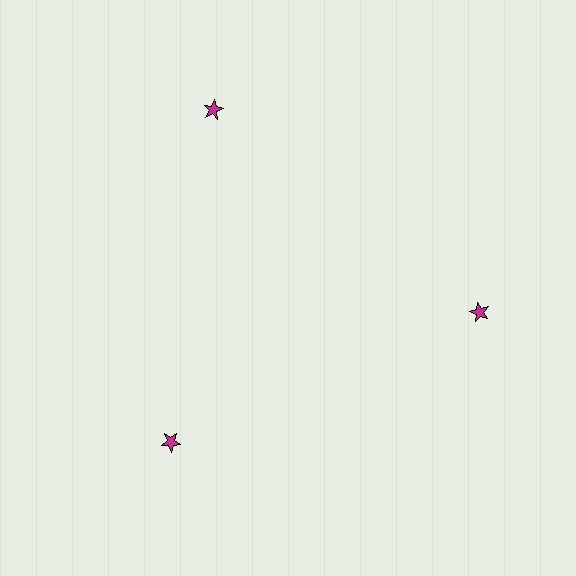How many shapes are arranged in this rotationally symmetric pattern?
There are 3 shapes, arranged in 3 groups of 1.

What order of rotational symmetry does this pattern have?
This pattern has 3-fold rotational symmetry.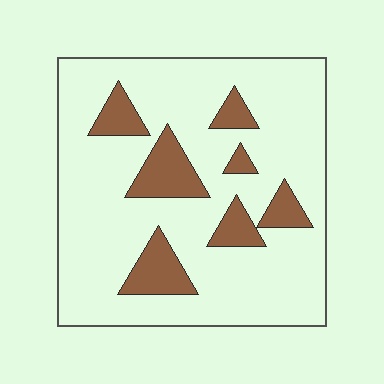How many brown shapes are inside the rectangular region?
7.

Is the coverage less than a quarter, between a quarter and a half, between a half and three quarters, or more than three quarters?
Less than a quarter.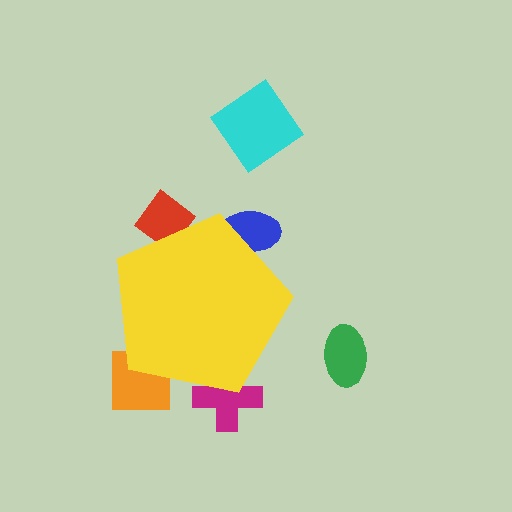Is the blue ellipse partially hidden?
Yes, the blue ellipse is partially hidden behind the yellow pentagon.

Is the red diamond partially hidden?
Yes, the red diamond is partially hidden behind the yellow pentagon.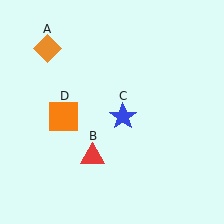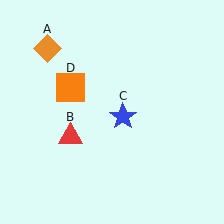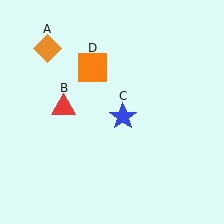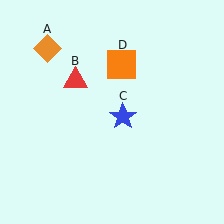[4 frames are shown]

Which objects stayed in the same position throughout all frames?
Orange diamond (object A) and blue star (object C) remained stationary.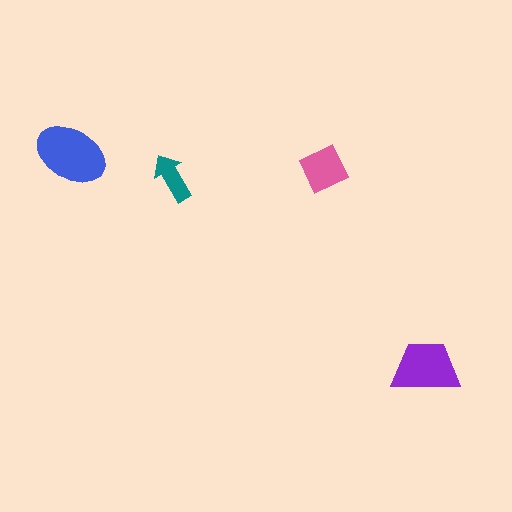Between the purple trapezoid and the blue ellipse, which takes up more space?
The blue ellipse.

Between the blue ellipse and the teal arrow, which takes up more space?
The blue ellipse.